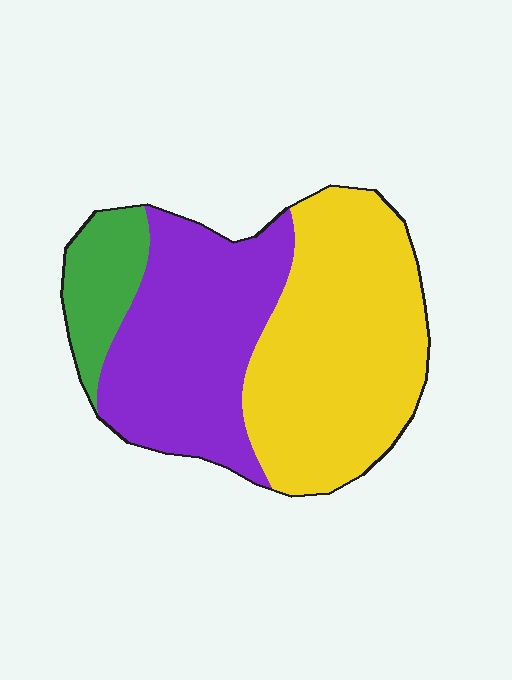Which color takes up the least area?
Green, at roughly 10%.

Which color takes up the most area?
Yellow, at roughly 50%.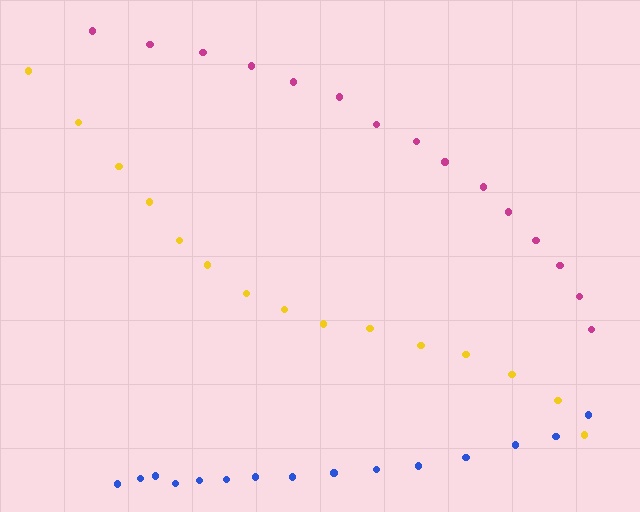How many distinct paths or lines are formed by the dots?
There are 3 distinct paths.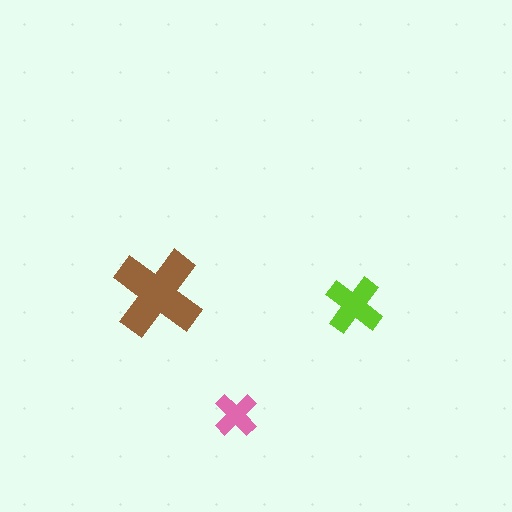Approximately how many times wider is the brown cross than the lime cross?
About 1.5 times wider.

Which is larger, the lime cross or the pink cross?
The lime one.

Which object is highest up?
The brown cross is topmost.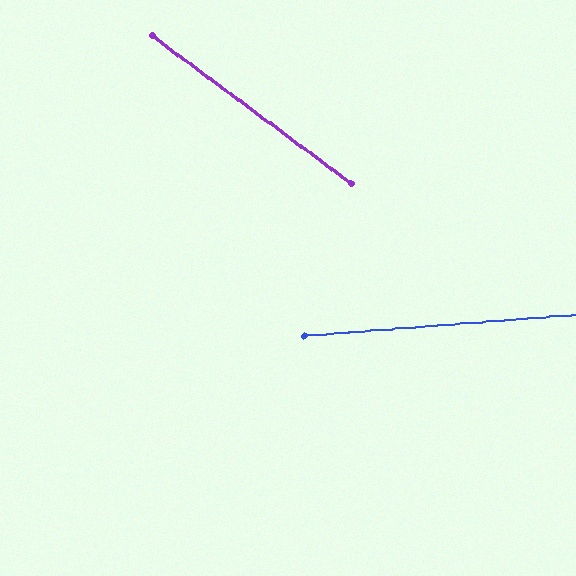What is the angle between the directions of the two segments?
Approximately 41 degrees.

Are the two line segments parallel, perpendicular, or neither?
Neither parallel nor perpendicular — they differ by about 41°.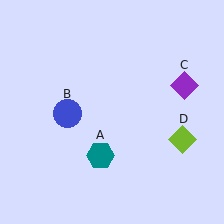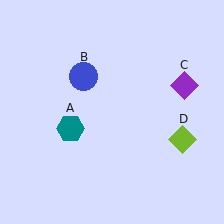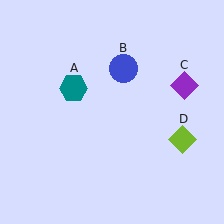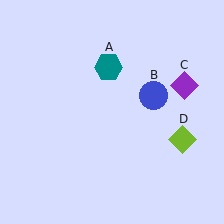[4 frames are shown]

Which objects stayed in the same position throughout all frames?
Purple diamond (object C) and lime diamond (object D) remained stationary.